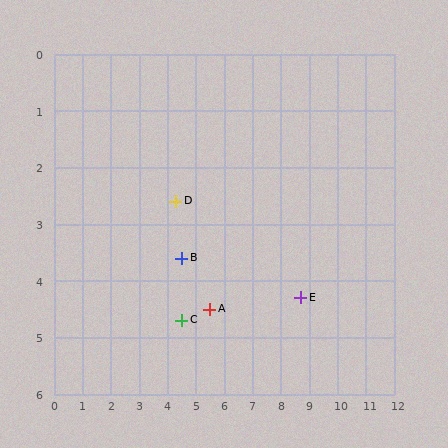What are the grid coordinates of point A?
Point A is at approximately (5.5, 4.5).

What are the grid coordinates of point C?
Point C is at approximately (4.5, 4.7).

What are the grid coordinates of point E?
Point E is at approximately (8.7, 4.3).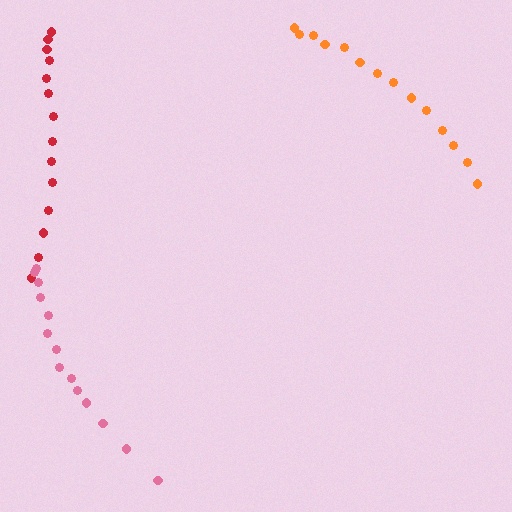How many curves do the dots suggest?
There are 3 distinct paths.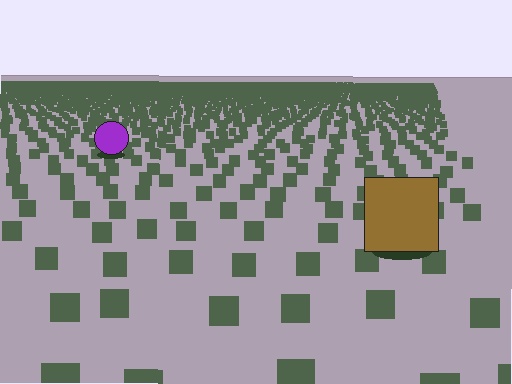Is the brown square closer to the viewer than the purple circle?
Yes. The brown square is closer — you can tell from the texture gradient: the ground texture is coarser near it.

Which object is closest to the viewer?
The brown square is closest. The texture marks near it are larger and more spread out.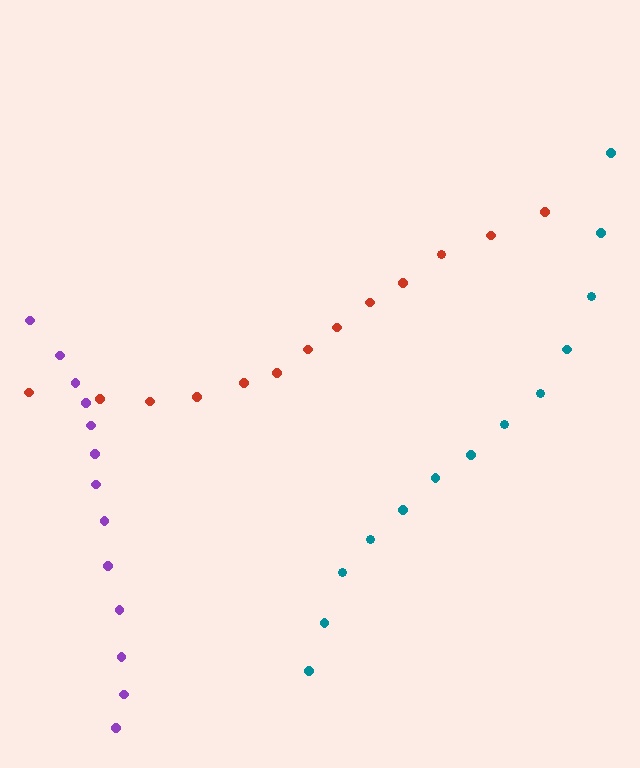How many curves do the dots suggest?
There are 3 distinct paths.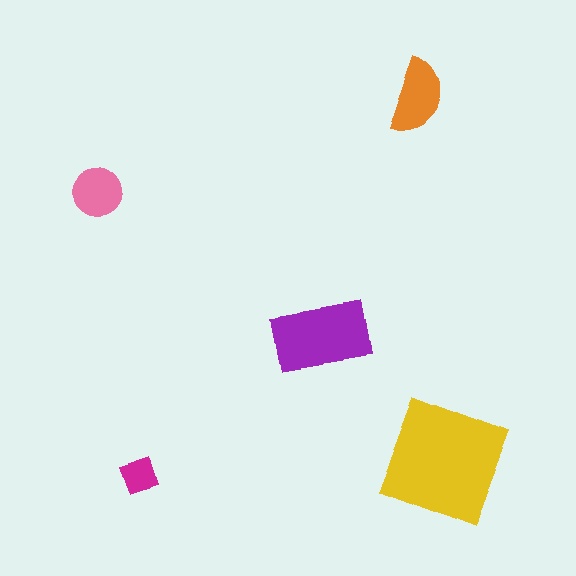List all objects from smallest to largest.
The magenta diamond, the pink circle, the orange semicircle, the purple rectangle, the yellow square.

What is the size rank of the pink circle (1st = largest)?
4th.